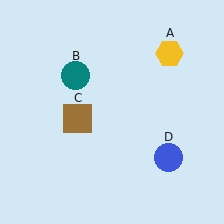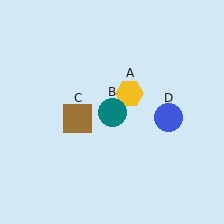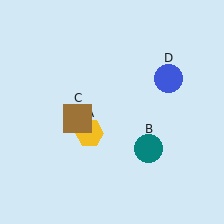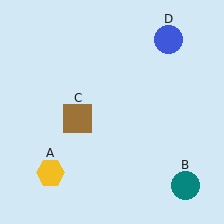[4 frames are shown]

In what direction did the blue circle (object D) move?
The blue circle (object D) moved up.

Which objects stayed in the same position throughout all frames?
Brown square (object C) remained stationary.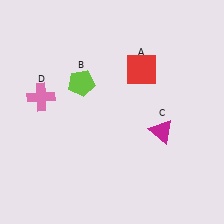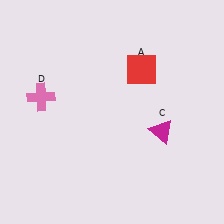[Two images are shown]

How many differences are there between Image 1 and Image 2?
There is 1 difference between the two images.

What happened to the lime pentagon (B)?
The lime pentagon (B) was removed in Image 2. It was in the top-left area of Image 1.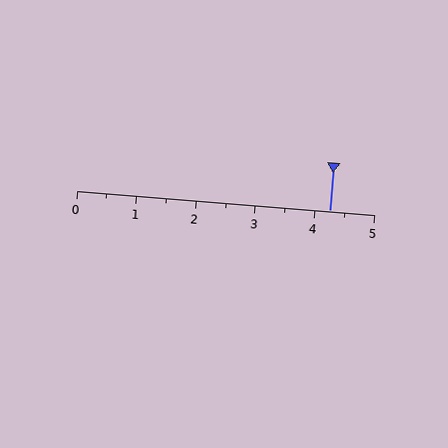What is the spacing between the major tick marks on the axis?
The major ticks are spaced 1 apart.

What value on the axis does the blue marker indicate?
The marker indicates approximately 4.2.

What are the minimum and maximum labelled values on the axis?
The axis runs from 0 to 5.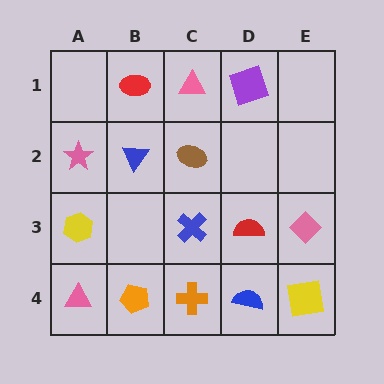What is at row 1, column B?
A red ellipse.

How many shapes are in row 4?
5 shapes.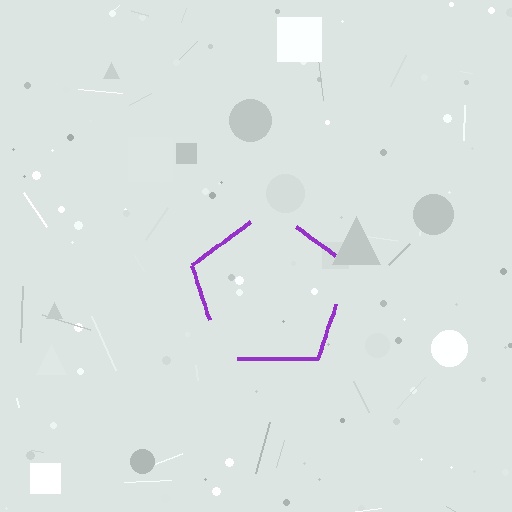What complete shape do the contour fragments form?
The contour fragments form a pentagon.